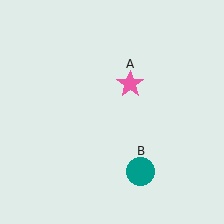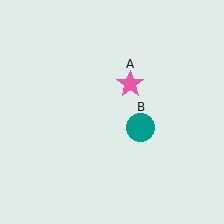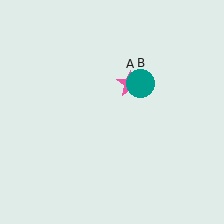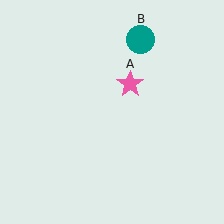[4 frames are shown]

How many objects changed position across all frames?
1 object changed position: teal circle (object B).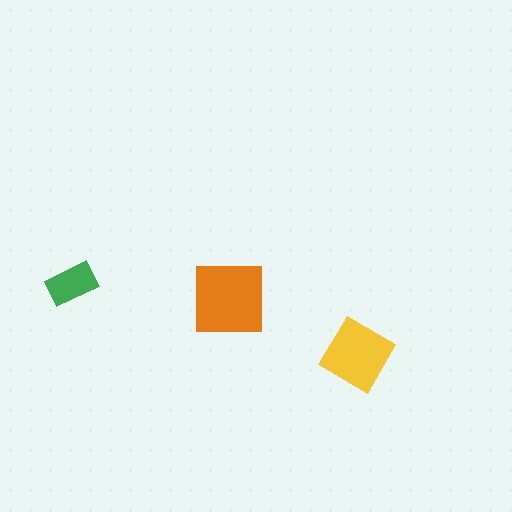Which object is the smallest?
The green rectangle.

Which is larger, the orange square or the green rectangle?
The orange square.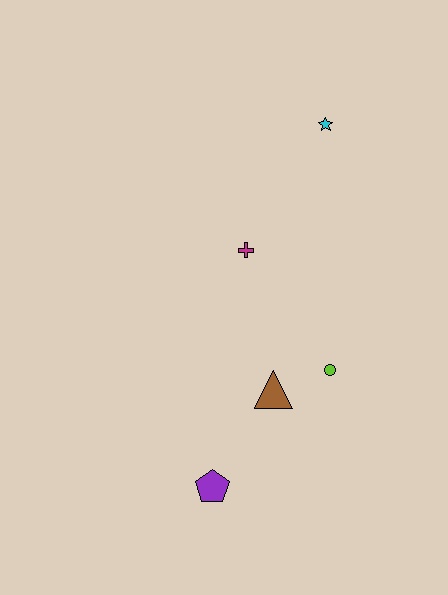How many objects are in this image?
There are 5 objects.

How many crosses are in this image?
There is 1 cross.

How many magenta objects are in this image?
There is 1 magenta object.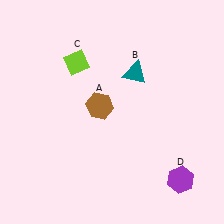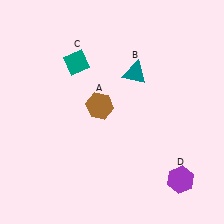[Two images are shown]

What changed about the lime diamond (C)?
In Image 1, C is lime. In Image 2, it changed to teal.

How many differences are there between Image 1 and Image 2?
There is 1 difference between the two images.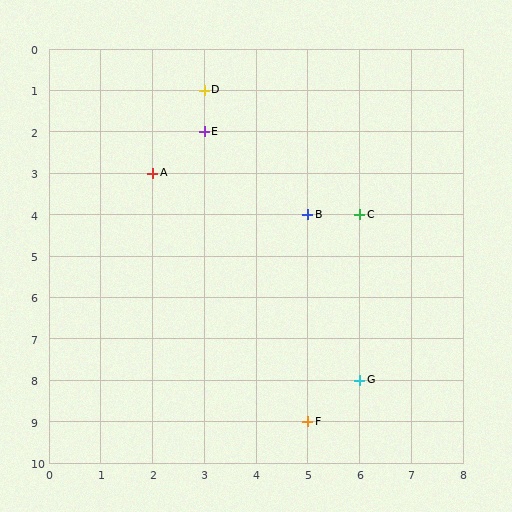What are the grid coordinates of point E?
Point E is at grid coordinates (3, 2).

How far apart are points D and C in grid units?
Points D and C are 3 columns and 3 rows apart (about 4.2 grid units diagonally).